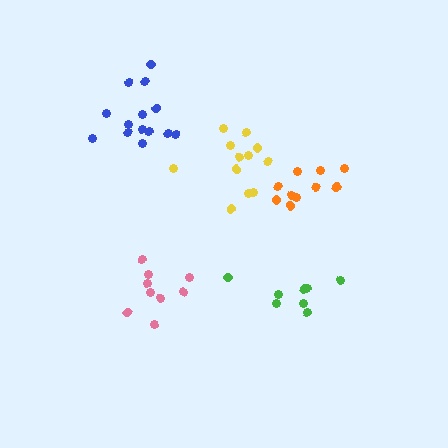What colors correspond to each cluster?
The clusters are colored: green, blue, pink, yellow, orange.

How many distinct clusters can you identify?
There are 5 distinct clusters.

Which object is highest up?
The blue cluster is topmost.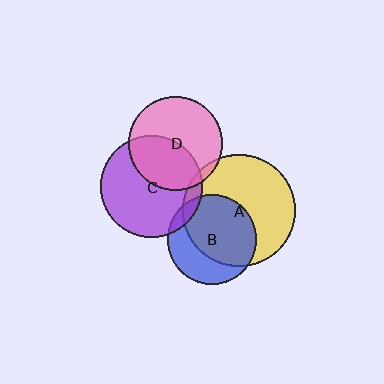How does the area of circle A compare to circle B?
Approximately 1.6 times.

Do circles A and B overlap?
Yes.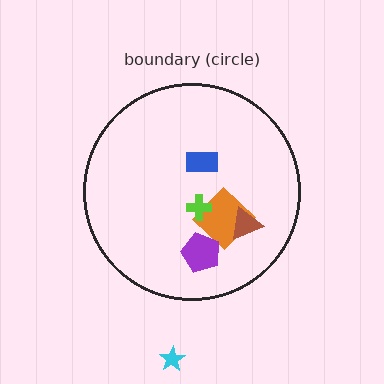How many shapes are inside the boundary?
5 inside, 1 outside.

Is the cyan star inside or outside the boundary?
Outside.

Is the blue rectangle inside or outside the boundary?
Inside.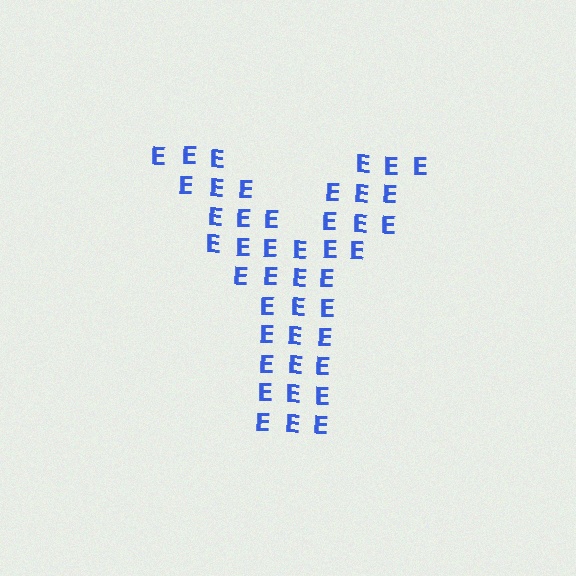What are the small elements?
The small elements are letter E's.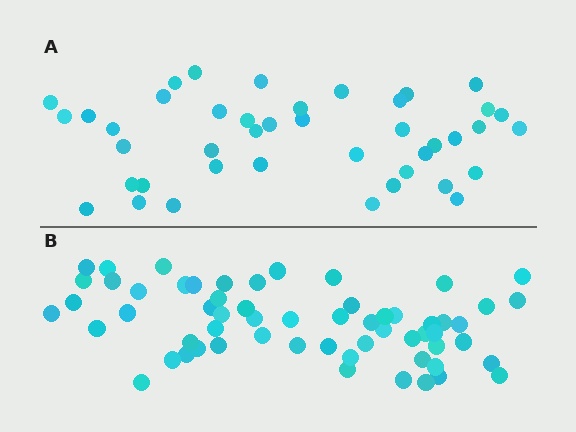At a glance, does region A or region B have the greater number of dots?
Region B (the bottom region) has more dots.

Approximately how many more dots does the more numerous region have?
Region B has approximately 20 more dots than region A.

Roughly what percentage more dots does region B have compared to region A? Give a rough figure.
About 45% more.